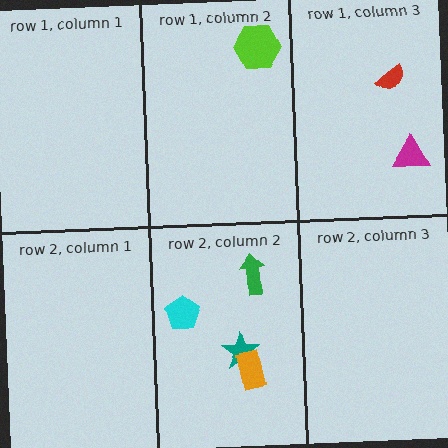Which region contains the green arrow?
The row 2, column 2 region.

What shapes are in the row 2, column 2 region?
The teal star, the cyan pentagon, the orange rectangle, the green arrow.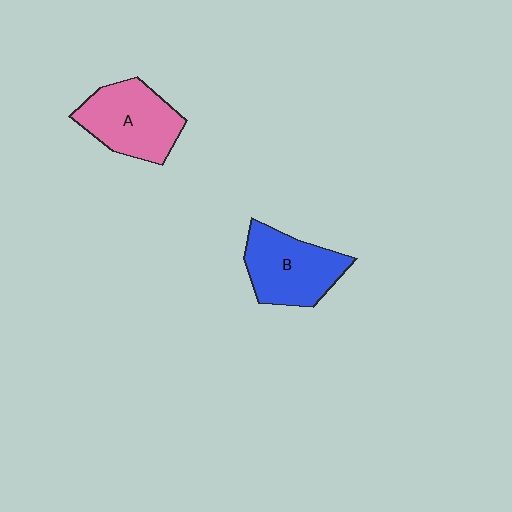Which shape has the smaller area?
Shape B (blue).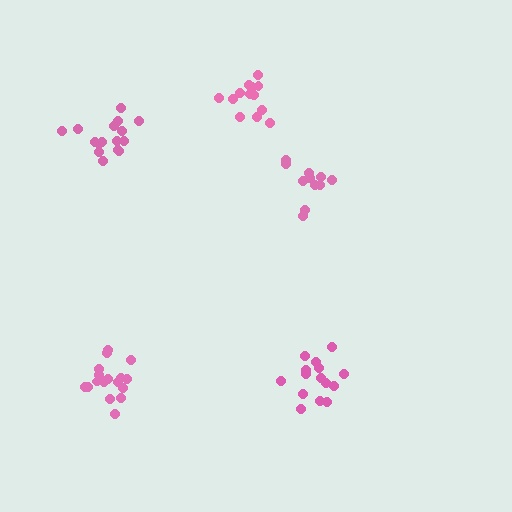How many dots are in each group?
Group 1: 15 dots, Group 2: 16 dots, Group 3: 11 dots, Group 4: 13 dots, Group 5: 17 dots (72 total).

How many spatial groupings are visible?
There are 5 spatial groupings.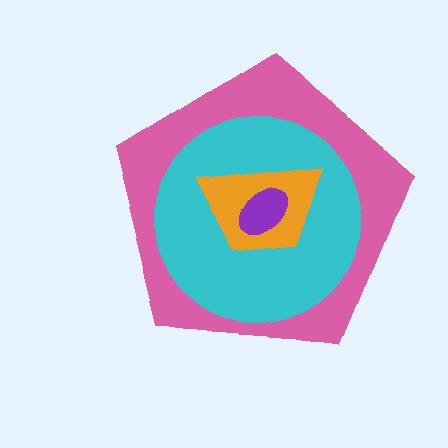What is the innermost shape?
The purple ellipse.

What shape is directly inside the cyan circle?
The orange trapezoid.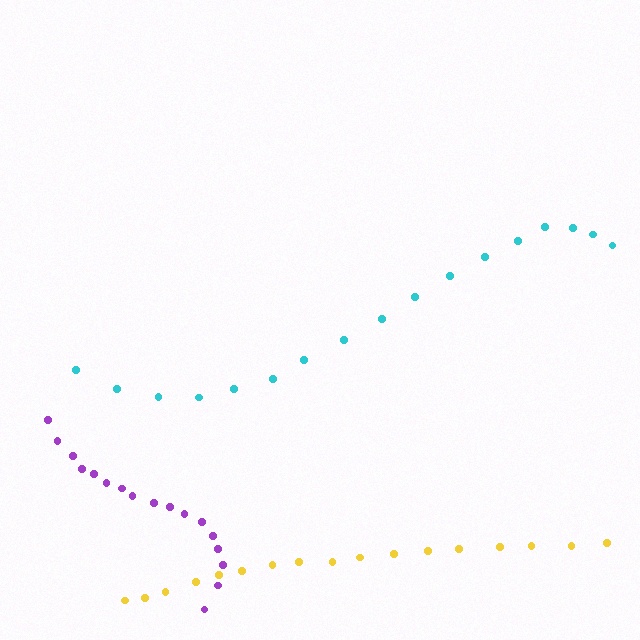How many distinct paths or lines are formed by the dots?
There are 3 distinct paths.